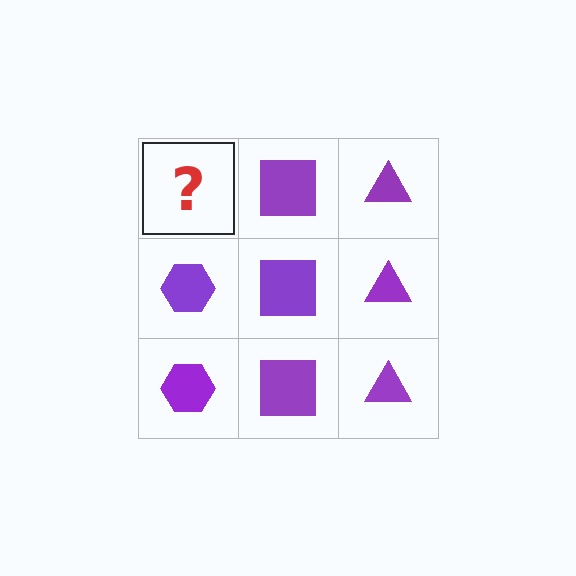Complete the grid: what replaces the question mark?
The question mark should be replaced with a purple hexagon.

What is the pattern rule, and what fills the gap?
The rule is that each column has a consistent shape. The gap should be filled with a purple hexagon.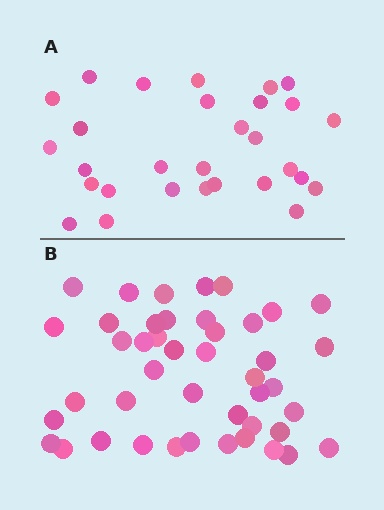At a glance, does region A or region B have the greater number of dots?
Region B (the bottom region) has more dots.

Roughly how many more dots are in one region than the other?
Region B has approximately 15 more dots than region A.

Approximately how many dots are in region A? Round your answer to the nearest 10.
About 30 dots. (The exact count is 29, which rounds to 30.)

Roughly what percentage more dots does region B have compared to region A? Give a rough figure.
About 50% more.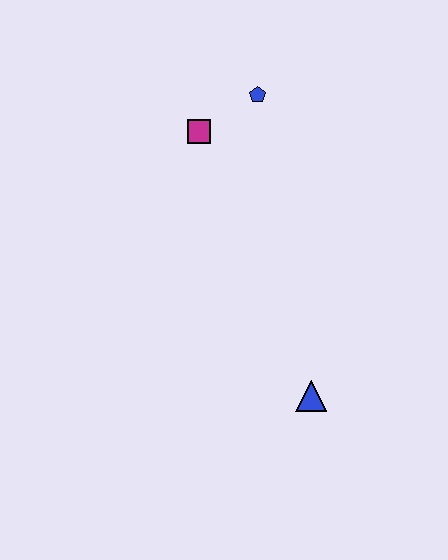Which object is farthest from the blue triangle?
The blue pentagon is farthest from the blue triangle.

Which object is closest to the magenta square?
The blue pentagon is closest to the magenta square.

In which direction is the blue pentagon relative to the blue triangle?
The blue pentagon is above the blue triangle.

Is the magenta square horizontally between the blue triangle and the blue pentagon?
No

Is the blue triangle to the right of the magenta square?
Yes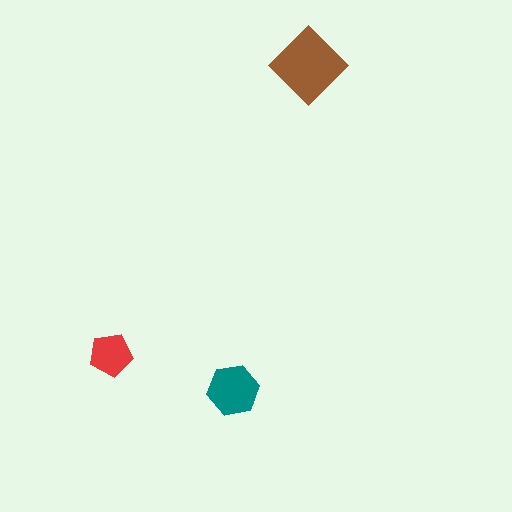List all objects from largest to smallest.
The brown diamond, the teal hexagon, the red pentagon.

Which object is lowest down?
The teal hexagon is bottommost.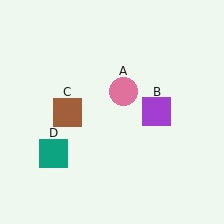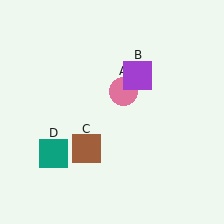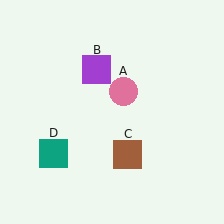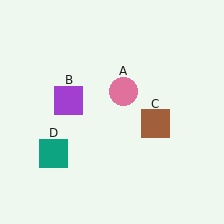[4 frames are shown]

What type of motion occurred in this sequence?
The purple square (object B), brown square (object C) rotated counterclockwise around the center of the scene.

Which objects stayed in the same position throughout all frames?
Pink circle (object A) and teal square (object D) remained stationary.